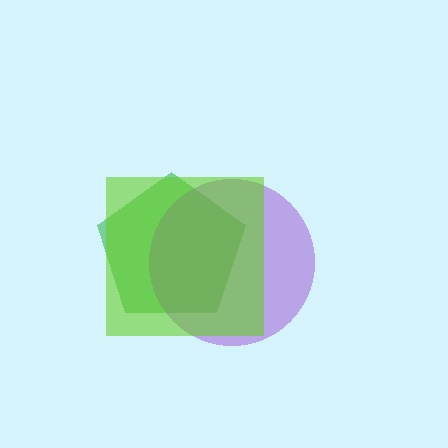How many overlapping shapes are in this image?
There are 3 overlapping shapes in the image.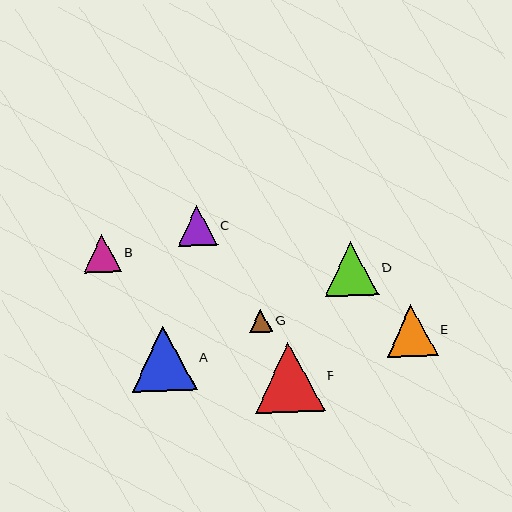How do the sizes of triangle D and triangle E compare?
Triangle D and triangle E are approximately the same size.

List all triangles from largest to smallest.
From largest to smallest: F, A, D, E, C, B, G.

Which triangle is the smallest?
Triangle G is the smallest with a size of approximately 23 pixels.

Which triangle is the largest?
Triangle F is the largest with a size of approximately 70 pixels.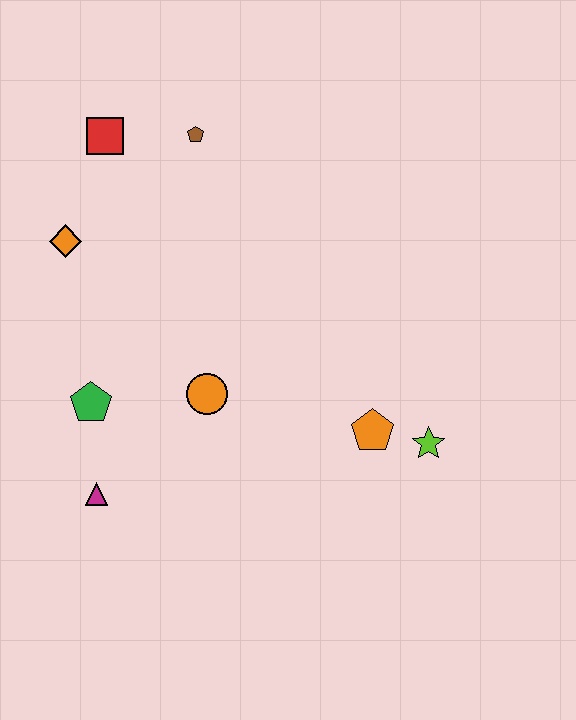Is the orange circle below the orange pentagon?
No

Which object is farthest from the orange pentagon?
The red square is farthest from the orange pentagon.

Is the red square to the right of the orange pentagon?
No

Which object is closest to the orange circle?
The green pentagon is closest to the orange circle.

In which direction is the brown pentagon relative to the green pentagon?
The brown pentagon is above the green pentagon.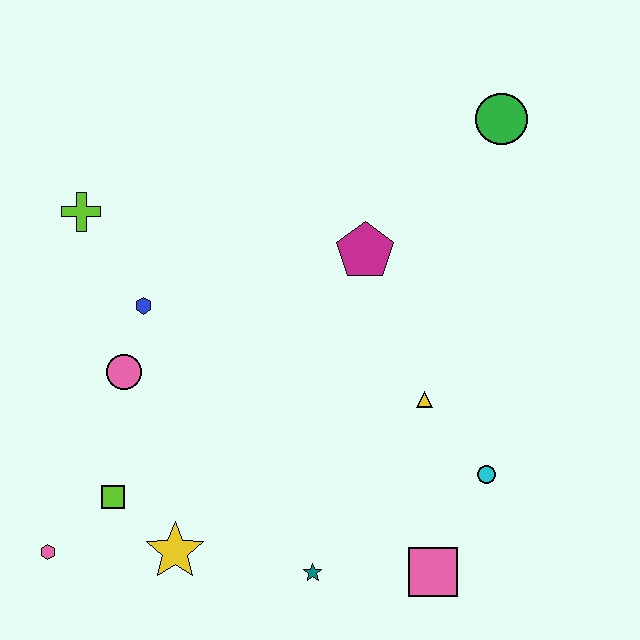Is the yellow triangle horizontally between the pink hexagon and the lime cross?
No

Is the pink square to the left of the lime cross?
No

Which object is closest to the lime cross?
The blue hexagon is closest to the lime cross.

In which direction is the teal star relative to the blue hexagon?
The teal star is below the blue hexagon.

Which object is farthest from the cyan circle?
The lime cross is farthest from the cyan circle.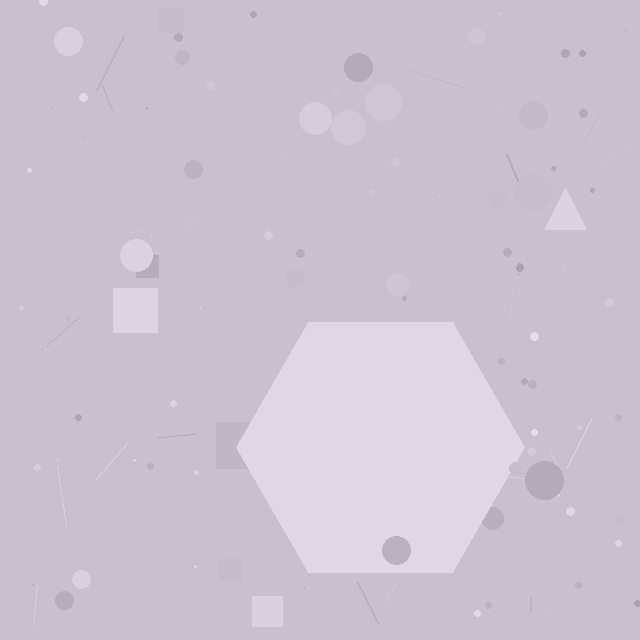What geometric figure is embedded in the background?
A hexagon is embedded in the background.